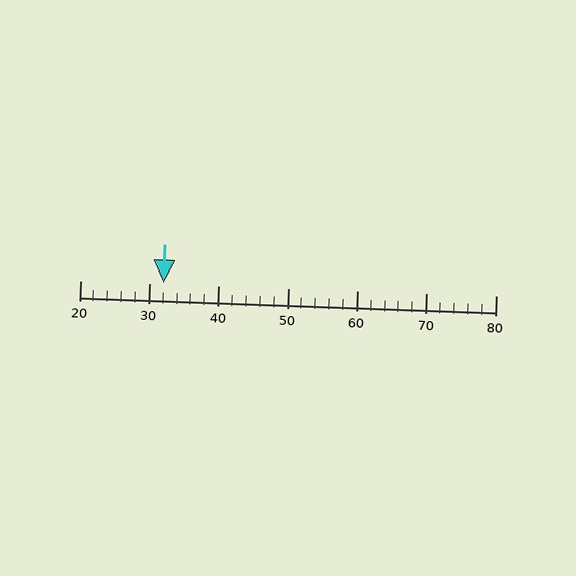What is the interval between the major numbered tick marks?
The major tick marks are spaced 10 units apart.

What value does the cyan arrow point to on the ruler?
The cyan arrow points to approximately 32.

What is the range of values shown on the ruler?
The ruler shows values from 20 to 80.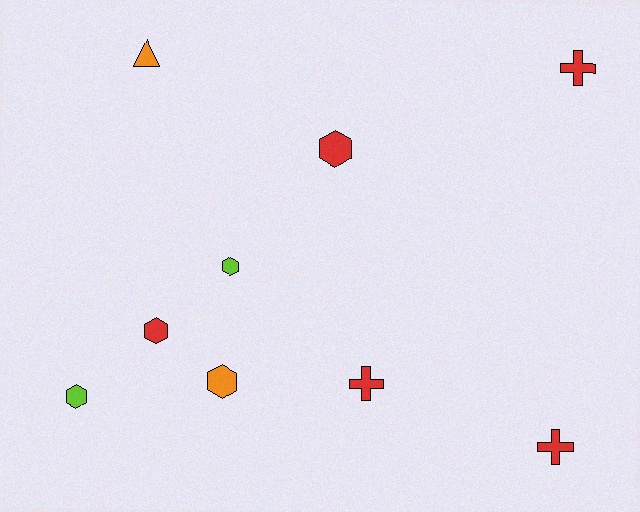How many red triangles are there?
There are no red triangles.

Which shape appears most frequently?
Hexagon, with 5 objects.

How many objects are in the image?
There are 9 objects.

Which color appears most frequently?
Red, with 5 objects.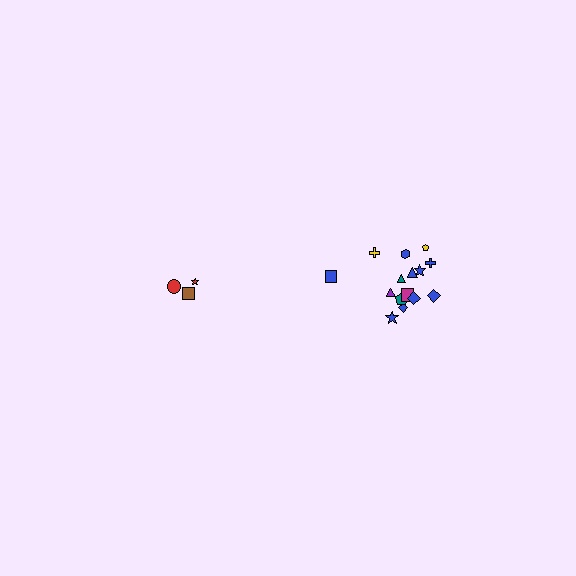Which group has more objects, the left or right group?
The right group.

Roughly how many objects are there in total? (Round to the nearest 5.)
Roughly 20 objects in total.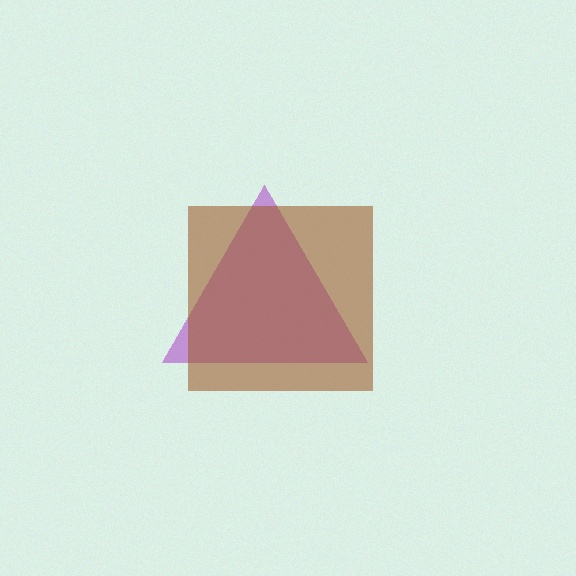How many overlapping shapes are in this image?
There are 2 overlapping shapes in the image.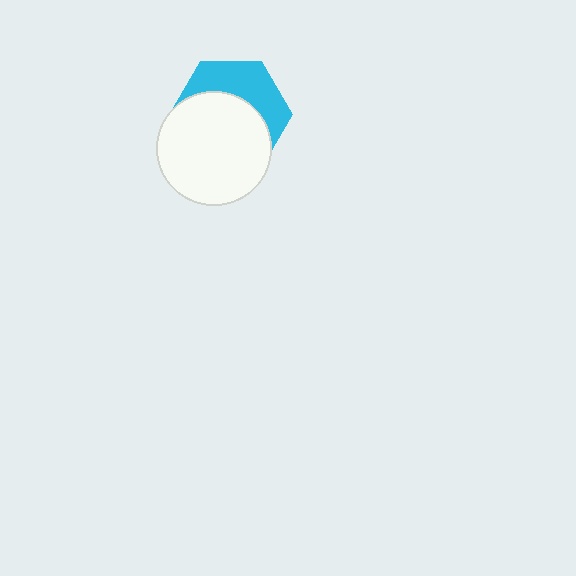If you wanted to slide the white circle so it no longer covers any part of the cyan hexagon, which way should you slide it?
Slide it down — that is the most direct way to separate the two shapes.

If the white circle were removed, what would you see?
You would see the complete cyan hexagon.